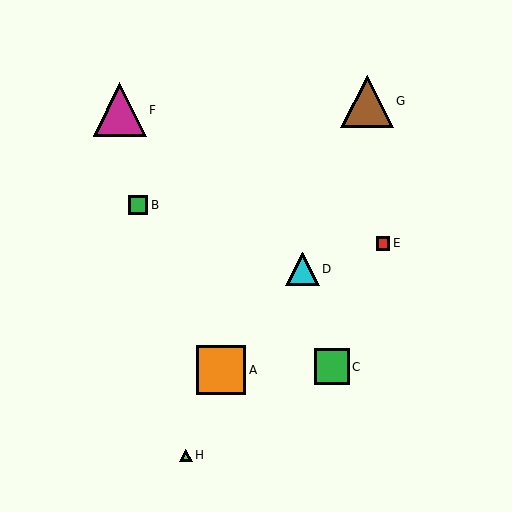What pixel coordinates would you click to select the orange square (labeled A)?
Click at (221, 370) to select the orange square A.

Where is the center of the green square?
The center of the green square is at (332, 367).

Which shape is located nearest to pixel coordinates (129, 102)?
The magenta triangle (labeled F) at (120, 110) is nearest to that location.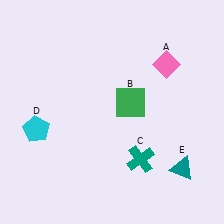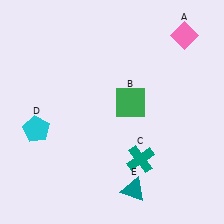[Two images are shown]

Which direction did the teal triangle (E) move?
The teal triangle (E) moved left.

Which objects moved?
The objects that moved are: the pink diamond (A), the teal triangle (E).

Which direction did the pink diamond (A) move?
The pink diamond (A) moved up.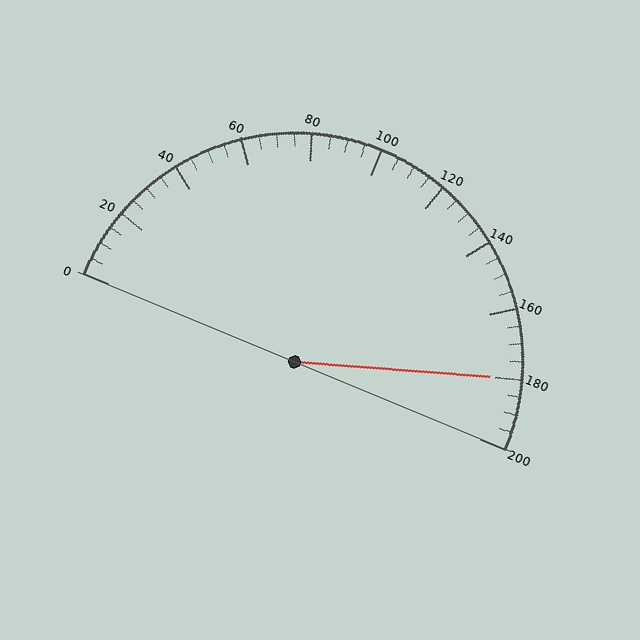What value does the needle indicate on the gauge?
The needle indicates approximately 180.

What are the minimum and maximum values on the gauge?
The gauge ranges from 0 to 200.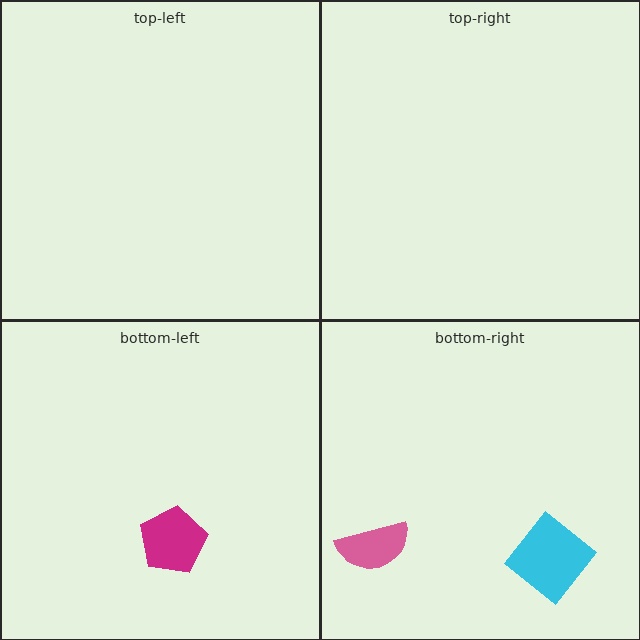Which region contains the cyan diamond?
The bottom-right region.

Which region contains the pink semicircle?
The bottom-right region.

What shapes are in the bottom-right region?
The cyan diamond, the pink semicircle.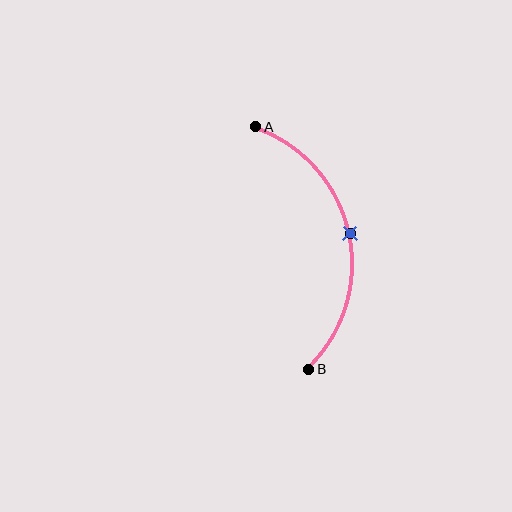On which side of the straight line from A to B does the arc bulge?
The arc bulges to the right of the straight line connecting A and B.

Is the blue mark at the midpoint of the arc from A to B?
Yes. The blue mark lies on the arc at equal arc-length from both A and B — it is the arc midpoint.